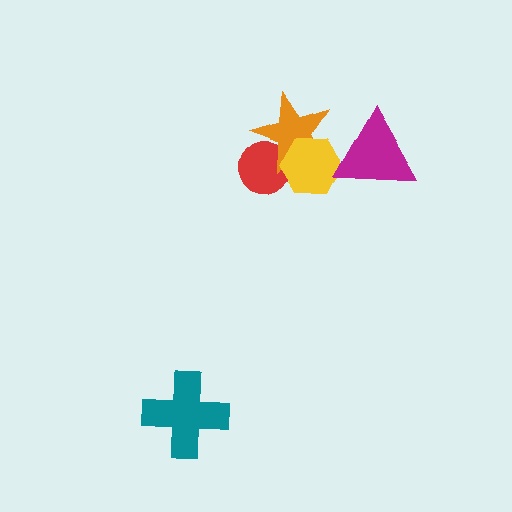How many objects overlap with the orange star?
2 objects overlap with the orange star.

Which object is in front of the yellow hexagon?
The magenta triangle is in front of the yellow hexagon.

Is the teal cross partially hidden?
No, no other shape covers it.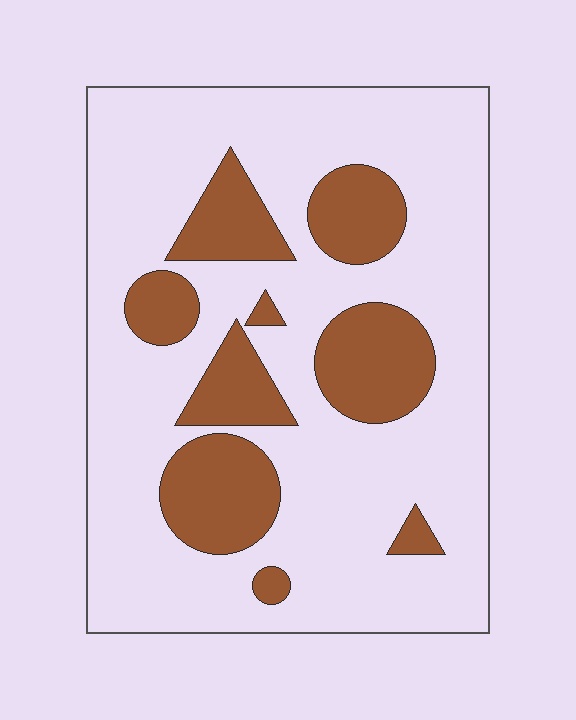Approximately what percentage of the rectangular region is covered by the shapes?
Approximately 25%.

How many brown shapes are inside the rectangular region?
9.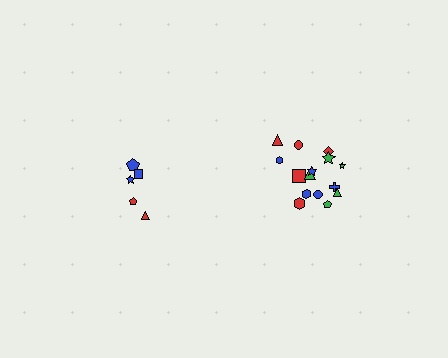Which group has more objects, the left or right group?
The right group.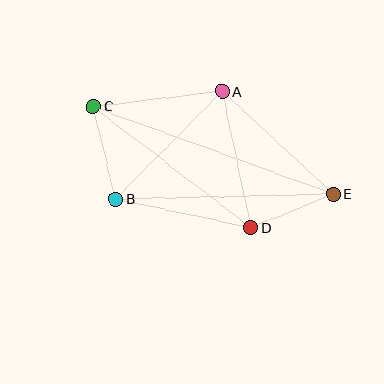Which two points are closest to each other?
Points D and E are closest to each other.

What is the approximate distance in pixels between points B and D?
The distance between B and D is approximately 139 pixels.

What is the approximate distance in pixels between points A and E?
The distance between A and E is approximately 151 pixels.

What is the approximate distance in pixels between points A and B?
The distance between A and B is approximately 151 pixels.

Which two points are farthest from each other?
Points C and E are farthest from each other.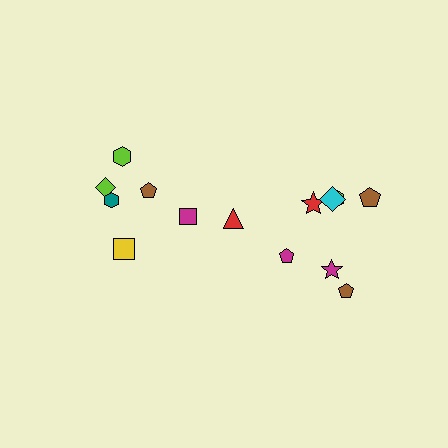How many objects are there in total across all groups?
There are 14 objects.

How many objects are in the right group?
There are 8 objects.